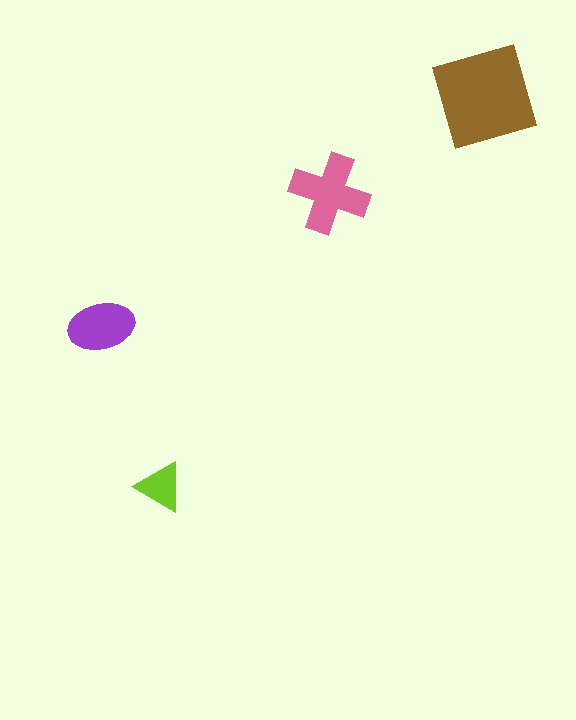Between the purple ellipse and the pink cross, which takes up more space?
The pink cross.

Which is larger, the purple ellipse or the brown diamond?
The brown diamond.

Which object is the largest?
The brown diamond.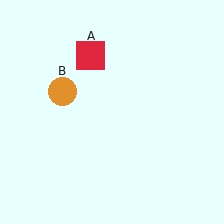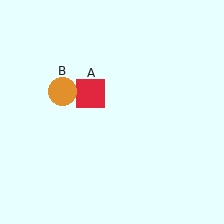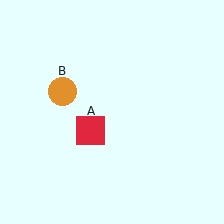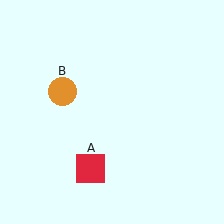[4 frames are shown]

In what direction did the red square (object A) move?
The red square (object A) moved down.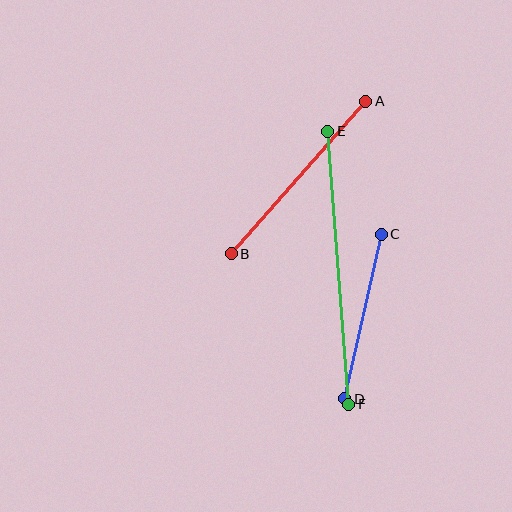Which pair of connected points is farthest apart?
Points E and F are farthest apart.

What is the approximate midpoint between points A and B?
The midpoint is at approximately (298, 178) pixels.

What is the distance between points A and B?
The distance is approximately 203 pixels.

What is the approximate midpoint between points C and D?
The midpoint is at approximately (363, 317) pixels.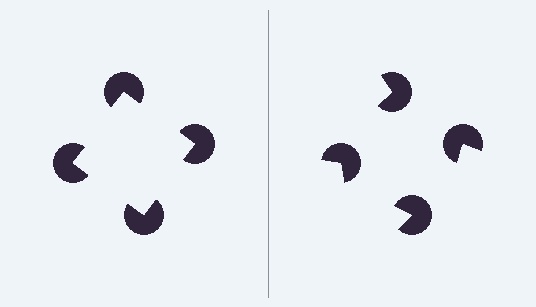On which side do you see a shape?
An illusory square appears on the left side. On the right side the wedge cuts are rotated, so no coherent shape forms.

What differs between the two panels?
The pac-man discs are positioned identically on both sides; only the wedge orientations differ. On the left they align to a square; on the right they are misaligned.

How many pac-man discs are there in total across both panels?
8 — 4 on each side.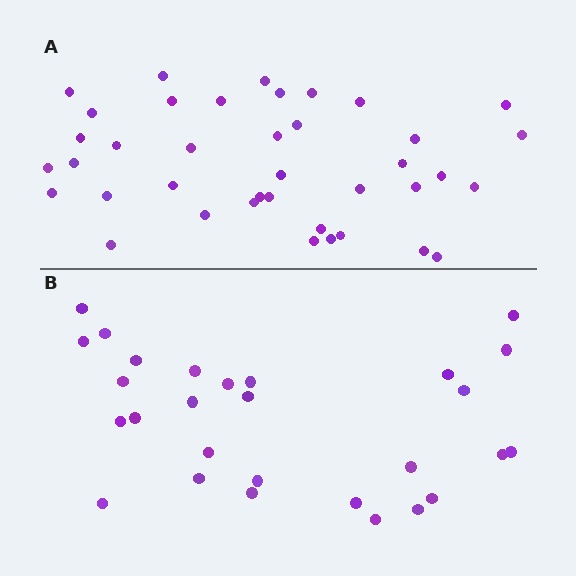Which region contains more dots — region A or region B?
Region A (the top region) has more dots.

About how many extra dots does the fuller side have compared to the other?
Region A has roughly 12 or so more dots than region B.